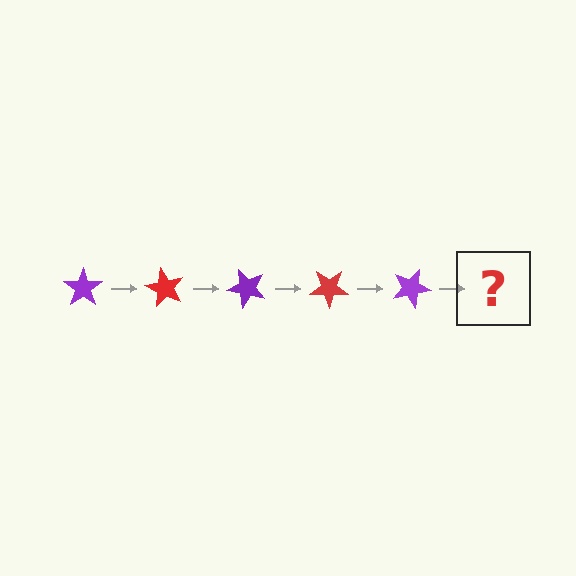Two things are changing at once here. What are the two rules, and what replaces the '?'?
The two rules are that it rotates 60 degrees each step and the color cycles through purple and red. The '?' should be a red star, rotated 300 degrees from the start.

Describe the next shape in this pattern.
It should be a red star, rotated 300 degrees from the start.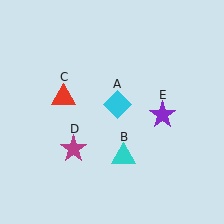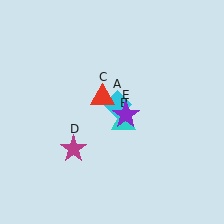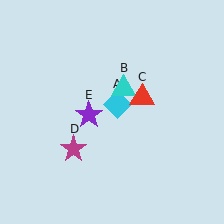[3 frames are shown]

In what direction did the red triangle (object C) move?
The red triangle (object C) moved right.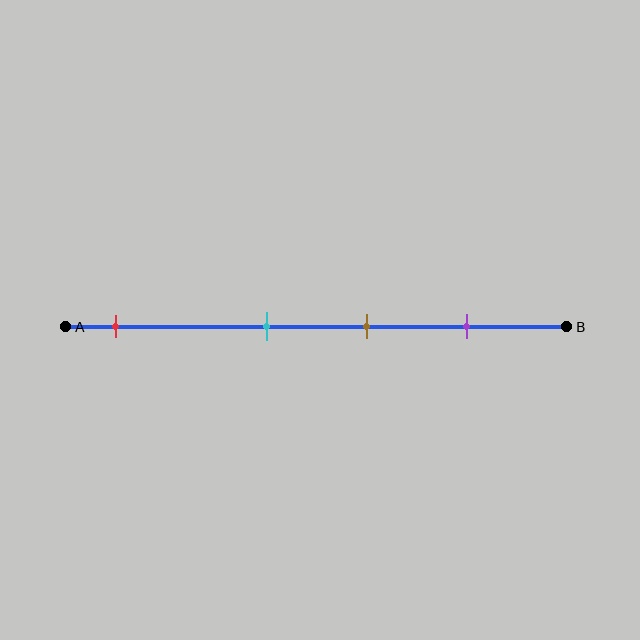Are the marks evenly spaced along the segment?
No, the marks are not evenly spaced.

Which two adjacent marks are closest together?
The cyan and brown marks are the closest adjacent pair.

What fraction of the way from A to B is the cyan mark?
The cyan mark is approximately 40% (0.4) of the way from A to B.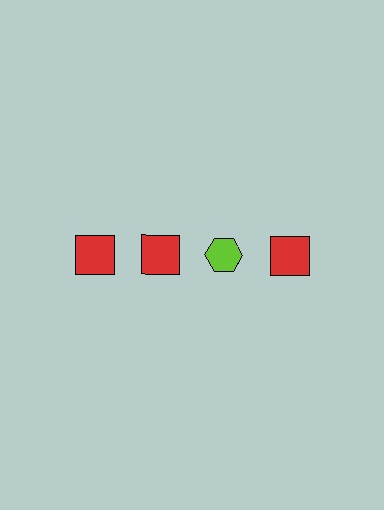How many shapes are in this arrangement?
There are 4 shapes arranged in a grid pattern.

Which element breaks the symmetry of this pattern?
The lime hexagon in the top row, center column breaks the symmetry. All other shapes are red squares.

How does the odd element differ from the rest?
It differs in both color (lime instead of red) and shape (hexagon instead of square).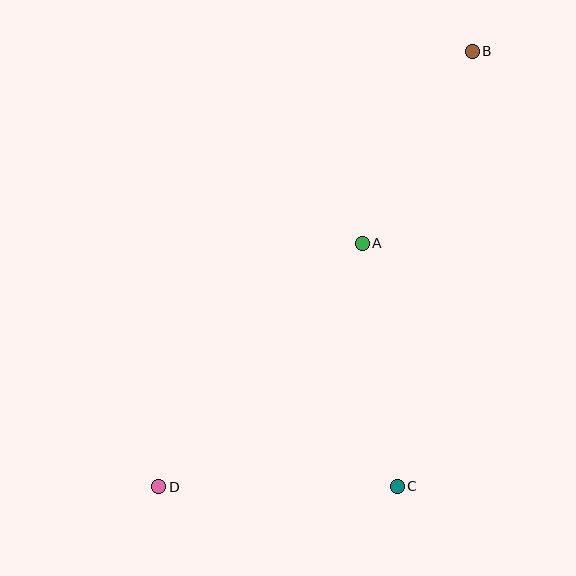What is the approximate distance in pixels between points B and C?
The distance between B and C is approximately 442 pixels.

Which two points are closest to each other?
Points A and B are closest to each other.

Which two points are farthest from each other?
Points B and D are farthest from each other.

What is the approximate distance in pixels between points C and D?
The distance between C and D is approximately 239 pixels.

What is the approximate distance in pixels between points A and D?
The distance between A and D is approximately 318 pixels.